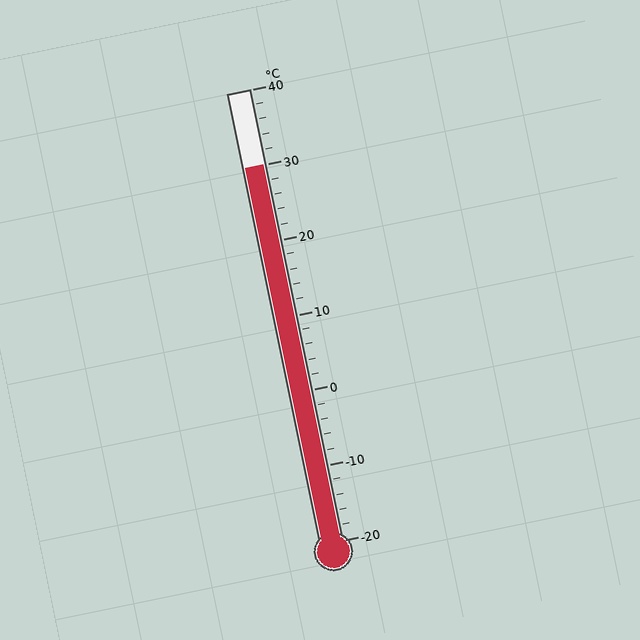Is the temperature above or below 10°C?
The temperature is above 10°C.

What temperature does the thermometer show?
The thermometer shows approximately 30°C.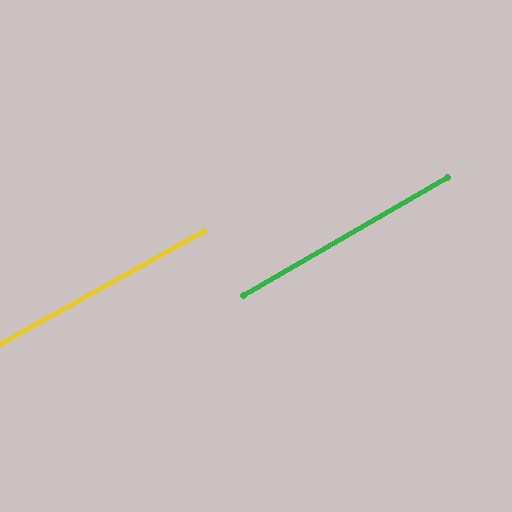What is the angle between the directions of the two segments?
Approximately 1 degree.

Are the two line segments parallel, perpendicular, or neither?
Parallel — their directions differ by only 1.0°.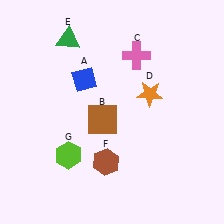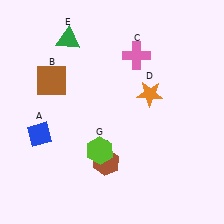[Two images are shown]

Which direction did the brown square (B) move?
The brown square (B) moved left.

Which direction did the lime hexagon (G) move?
The lime hexagon (G) moved right.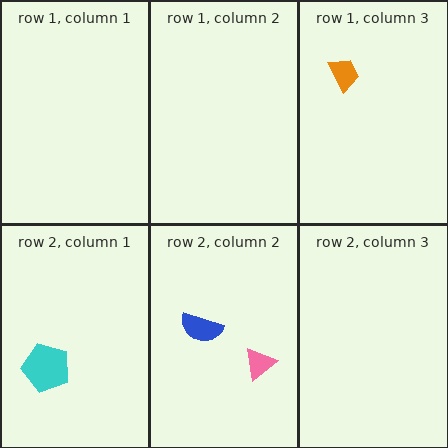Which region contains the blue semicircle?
The row 2, column 2 region.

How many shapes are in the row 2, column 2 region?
2.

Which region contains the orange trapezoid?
The row 1, column 3 region.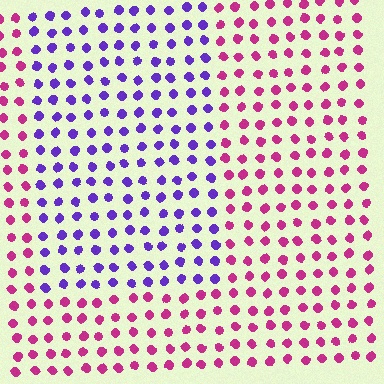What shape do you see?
I see a rectangle.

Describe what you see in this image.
The image is filled with small magenta elements in a uniform arrangement. A rectangle-shaped region is visible where the elements are tinted to a slightly different hue, forming a subtle color boundary.